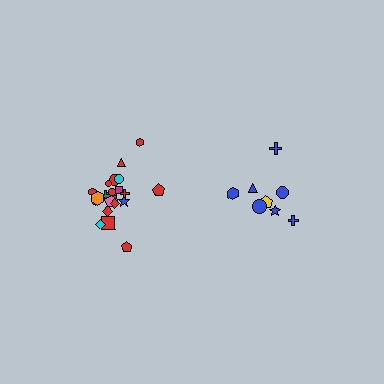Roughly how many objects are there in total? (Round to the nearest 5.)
Roughly 30 objects in total.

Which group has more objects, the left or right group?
The left group.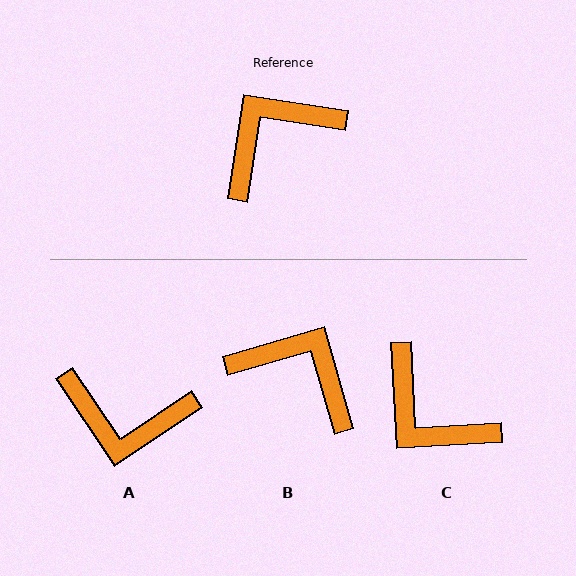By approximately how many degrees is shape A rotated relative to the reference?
Approximately 133 degrees counter-clockwise.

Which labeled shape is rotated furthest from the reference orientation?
A, about 133 degrees away.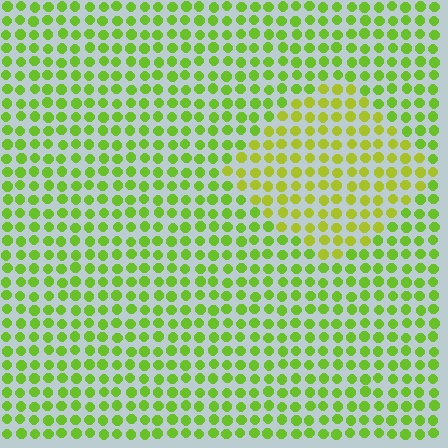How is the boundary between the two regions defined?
The boundary is defined purely by a slight shift in hue (about 25 degrees). Spacing, size, and orientation are identical on both sides.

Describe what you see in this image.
The image is filled with small lime elements in a uniform arrangement. A diamond-shaped region is visible where the elements are tinted to a slightly different hue, forming a subtle color boundary.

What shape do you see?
I see a diamond.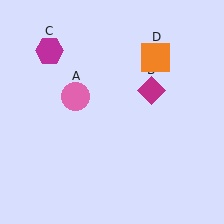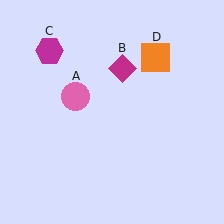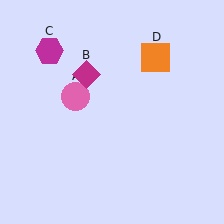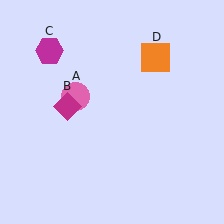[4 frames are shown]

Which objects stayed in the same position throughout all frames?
Pink circle (object A) and magenta hexagon (object C) and orange square (object D) remained stationary.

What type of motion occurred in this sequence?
The magenta diamond (object B) rotated counterclockwise around the center of the scene.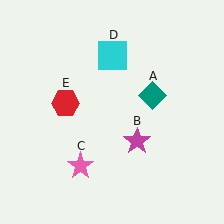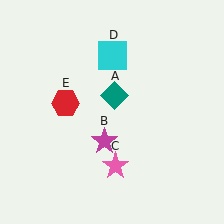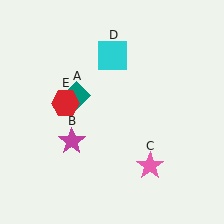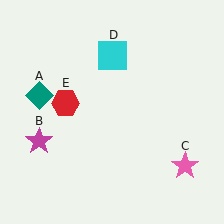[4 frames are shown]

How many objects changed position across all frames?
3 objects changed position: teal diamond (object A), magenta star (object B), pink star (object C).